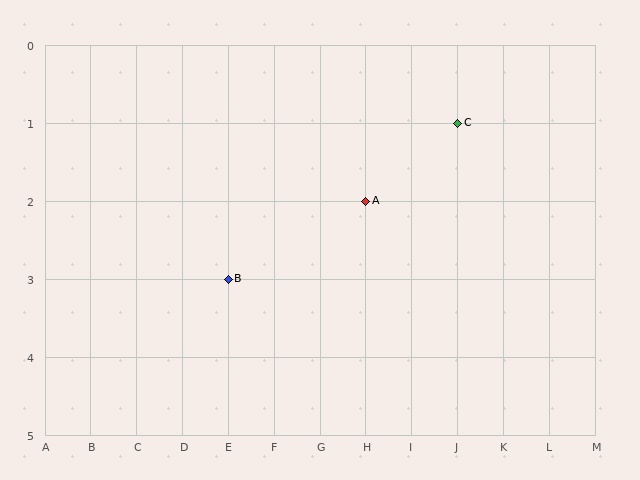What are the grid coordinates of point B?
Point B is at grid coordinates (E, 3).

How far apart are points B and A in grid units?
Points B and A are 3 columns and 1 row apart (about 3.2 grid units diagonally).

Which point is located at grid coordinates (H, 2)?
Point A is at (H, 2).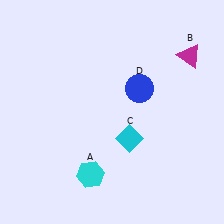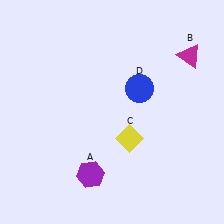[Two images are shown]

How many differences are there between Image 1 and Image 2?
There are 2 differences between the two images.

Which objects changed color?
A changed from cyan to purple. C changed from cyan to yellow.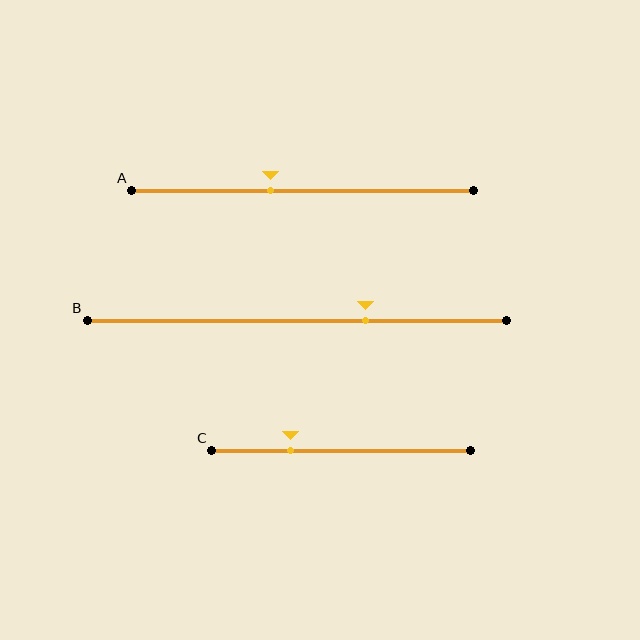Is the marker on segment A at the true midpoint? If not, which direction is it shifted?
No, the marker on segment A is shifted to the left by about 9% of the segment length.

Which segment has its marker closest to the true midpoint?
Segment A has its marker closest to the true midpoint.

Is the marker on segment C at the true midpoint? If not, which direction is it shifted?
No, the marker on segment C is shifted to the left by about 19% of the segment length.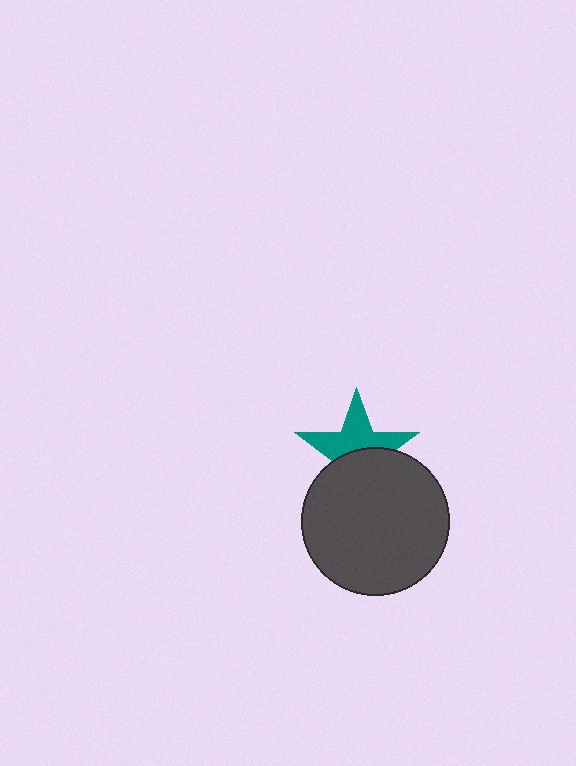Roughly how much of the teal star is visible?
About half of it is visible (roughly 53%).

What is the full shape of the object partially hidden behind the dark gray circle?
The partially hidden object is a teal star.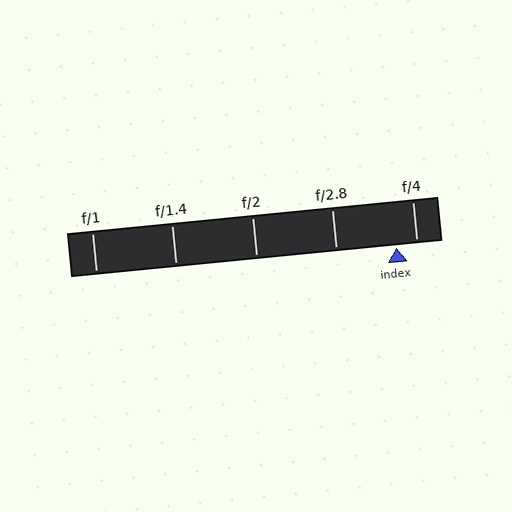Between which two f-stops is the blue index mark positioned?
The index mark is between f/2.8 and f/4.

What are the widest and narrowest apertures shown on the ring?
The widest aperture shown is f/1 and the narrowest is f/4.